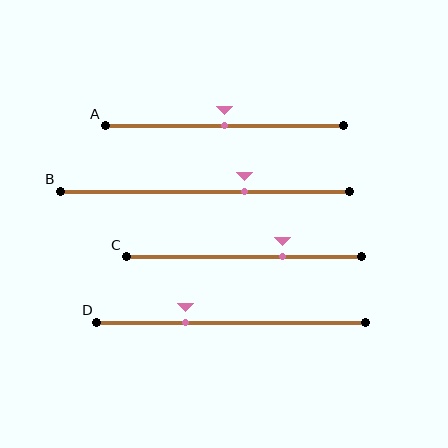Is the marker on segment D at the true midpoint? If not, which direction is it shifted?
No, the marker on segment D is shifted to the left by about 17% of the segment length.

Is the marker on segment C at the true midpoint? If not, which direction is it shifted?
No, the marker on segment C is shifted to the right by about 16% of the segment length.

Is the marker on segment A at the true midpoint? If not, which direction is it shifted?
Yes, the marker on segment A is at the true midpoint.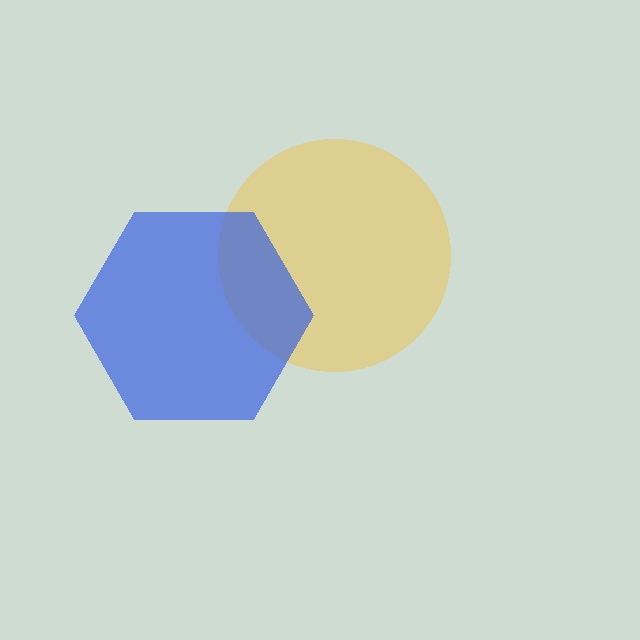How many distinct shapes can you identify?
There are 2 distinct shapes: a yellow circle, a blue hexagon.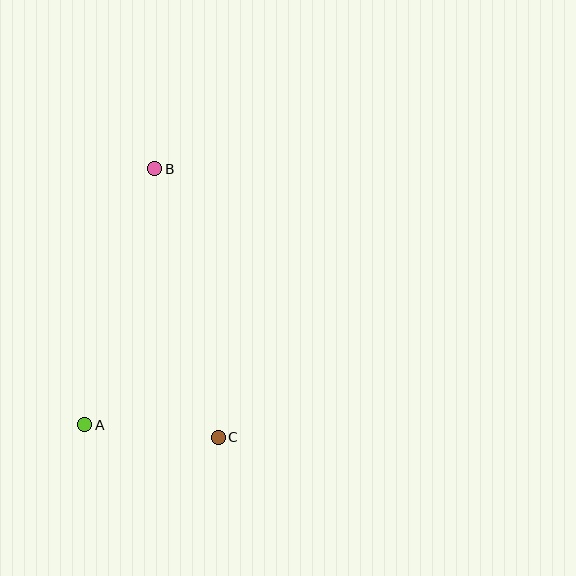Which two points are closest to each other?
Points A and C are closest to each other.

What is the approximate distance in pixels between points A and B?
The distance between A and B is approximately 265 pixels.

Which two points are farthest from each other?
Points B and C are farthest from each other.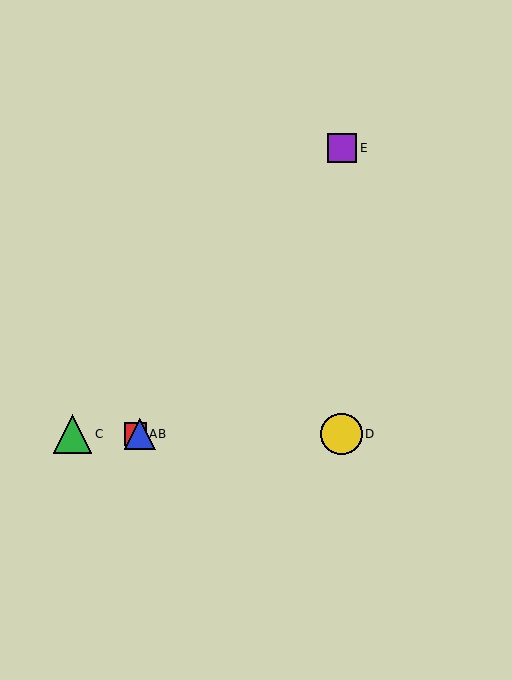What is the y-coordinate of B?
Object B is at y≈434.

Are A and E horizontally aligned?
No, A is at y≈434 and E is at y≈148.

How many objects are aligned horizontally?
4 objects (A, B, C, D) are aligned horizontally.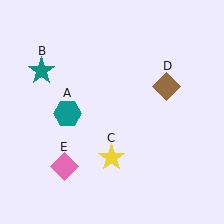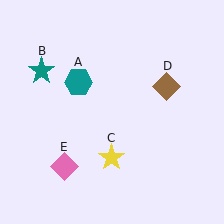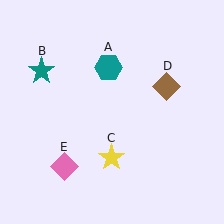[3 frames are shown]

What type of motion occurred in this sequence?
The teal hexagon (object A) rotated clockwise around the center of the scene.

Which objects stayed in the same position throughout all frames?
Teal star (object B) and yellow star (object C) and brown diamond (object D) and pink diamond (object E) remained stationary.